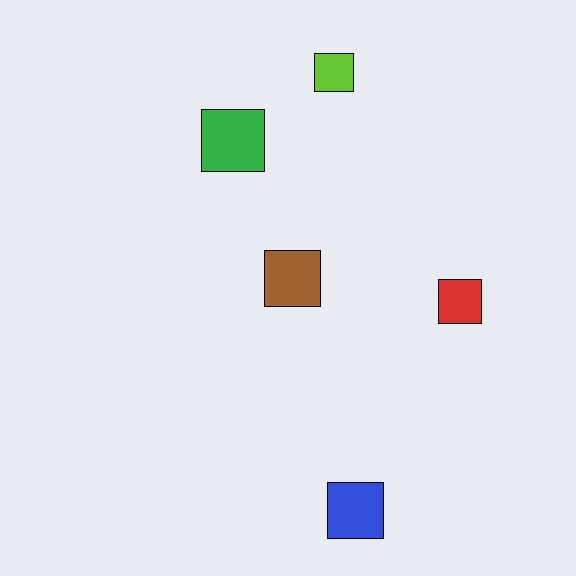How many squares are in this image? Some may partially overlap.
There are 5 squares.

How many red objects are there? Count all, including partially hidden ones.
There is 1 red object.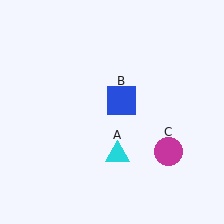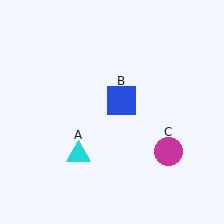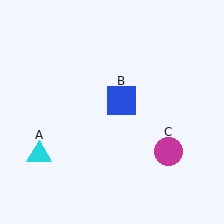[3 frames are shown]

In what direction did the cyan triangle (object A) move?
The cyan triangle (object A) moved left.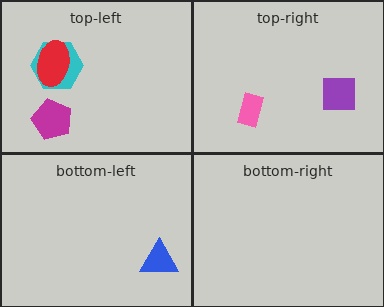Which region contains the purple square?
The top-right region.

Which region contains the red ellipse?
The top-left region.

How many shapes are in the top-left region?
3.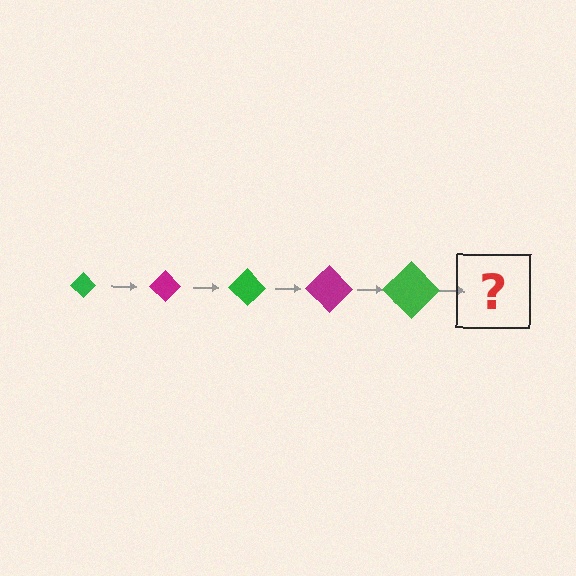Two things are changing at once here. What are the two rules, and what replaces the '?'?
The two rules are that the diamond grows larger each step and the color cycles through green and magenta. The '?' should be a magenta diamond, larger than the previous one.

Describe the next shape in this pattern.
It should be a magenta diamond, larger than the previous one.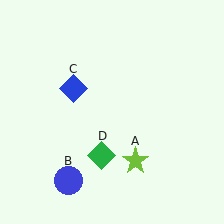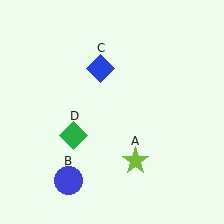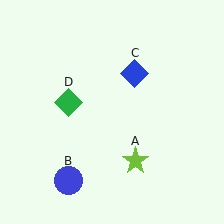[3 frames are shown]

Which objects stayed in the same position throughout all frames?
Lime star (object A) and blue circle (object B) remained stationary.